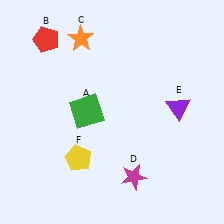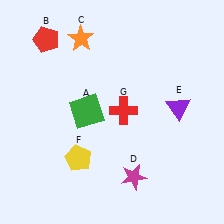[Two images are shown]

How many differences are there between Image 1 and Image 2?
There is 1 difference between the two images.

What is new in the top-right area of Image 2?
A red cross (G) was added in the top-right area of Image 2.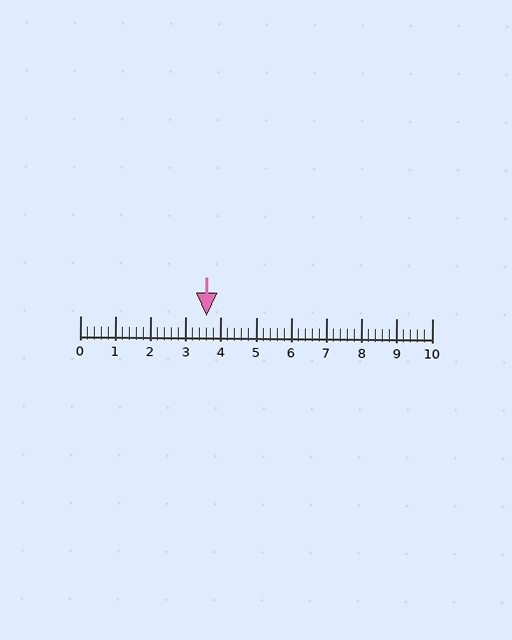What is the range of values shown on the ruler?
The ruler shows values from 0 to 10.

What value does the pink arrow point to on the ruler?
The pink arrow points to approximately 3.6.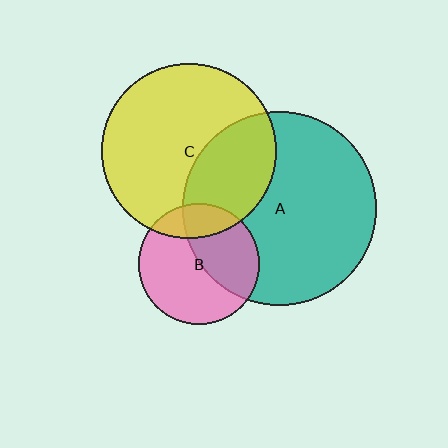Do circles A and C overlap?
Yes.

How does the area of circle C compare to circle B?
Approximately 2.1 times.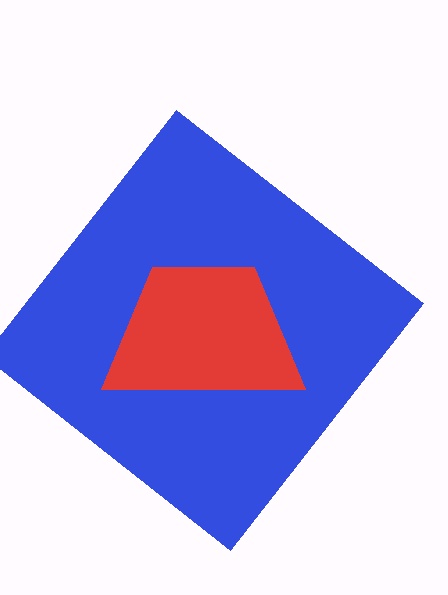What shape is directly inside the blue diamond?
The red trapezoid.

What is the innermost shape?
The red trapezoid.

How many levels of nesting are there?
2.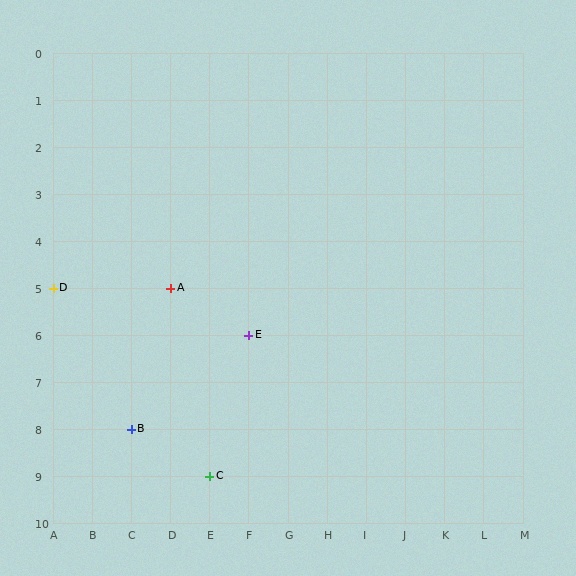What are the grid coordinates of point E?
Point E is at grid coordinates (F, 6).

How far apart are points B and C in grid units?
Points B and C are 2 columns and 1 row apart (about 2.2 grid units diagonally).